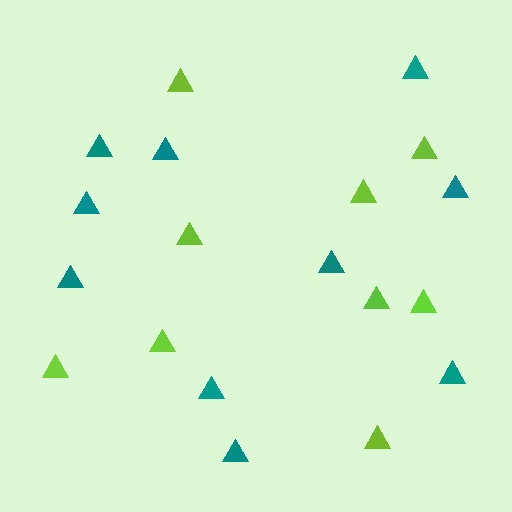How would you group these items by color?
There are 2 groups: one group of lime triangles (9) and one group of teal triangles (10).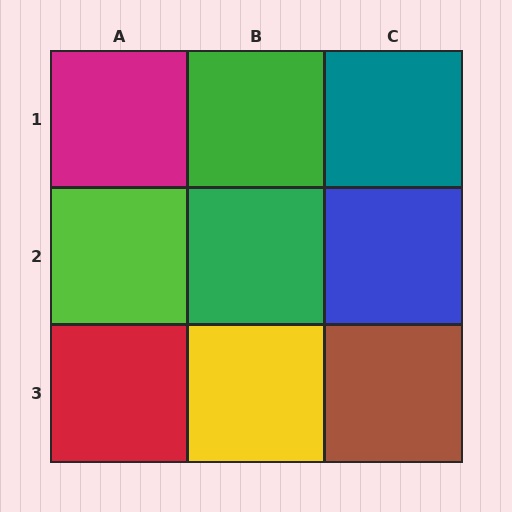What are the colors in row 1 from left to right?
Magenta, green, teal.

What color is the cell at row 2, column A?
Lime.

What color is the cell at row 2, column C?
Blue.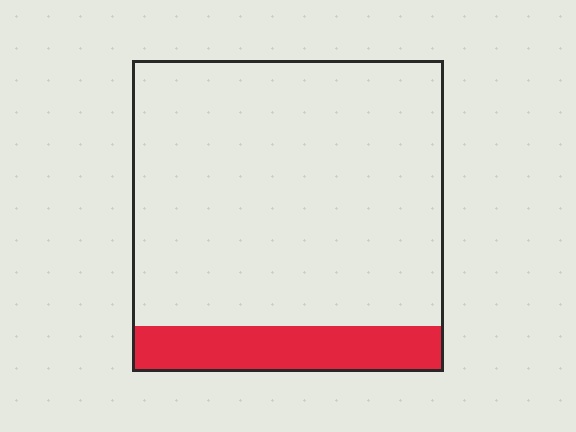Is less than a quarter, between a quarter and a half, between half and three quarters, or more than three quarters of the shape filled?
Less than a quarter.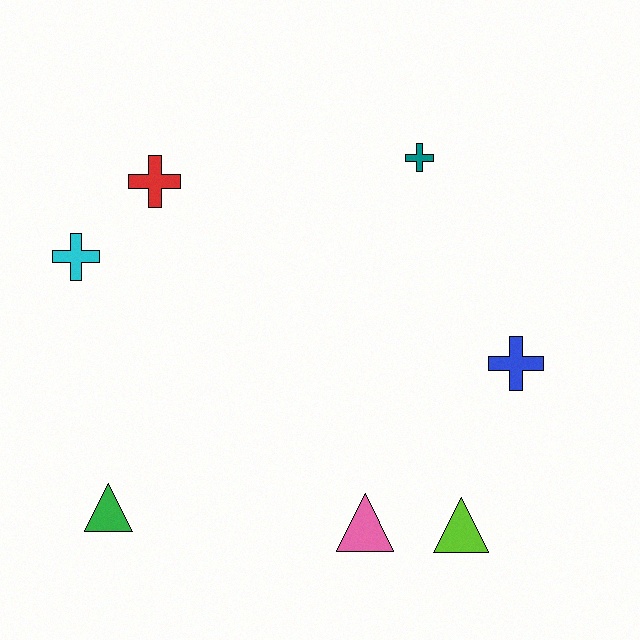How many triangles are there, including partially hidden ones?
There are 3 triangles.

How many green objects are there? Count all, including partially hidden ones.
There is 1 green object.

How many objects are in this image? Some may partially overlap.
There are 7 objects.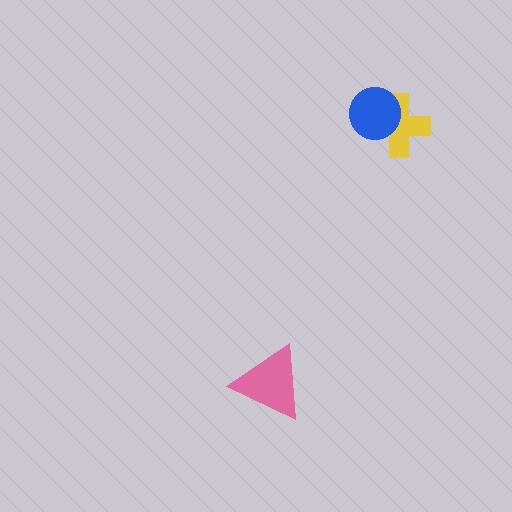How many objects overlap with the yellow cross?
1 object overlaps with the yellow cross.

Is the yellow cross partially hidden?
Yes, it is partially covered by another shape.